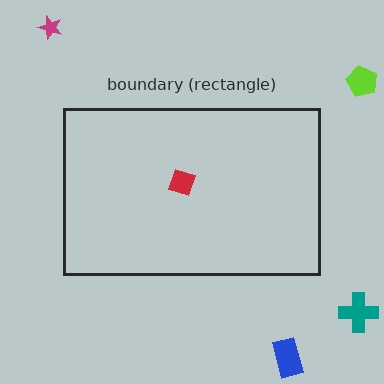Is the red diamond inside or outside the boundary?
Inside.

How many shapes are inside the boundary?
1 inside, 4 outside.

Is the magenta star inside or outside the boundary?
Outside.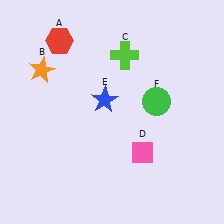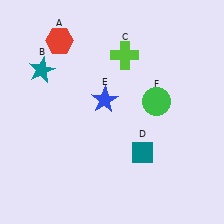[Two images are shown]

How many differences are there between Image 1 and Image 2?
There are 2 differences between the two images.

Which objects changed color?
B changed from orange to teal. D changed from pink to teal.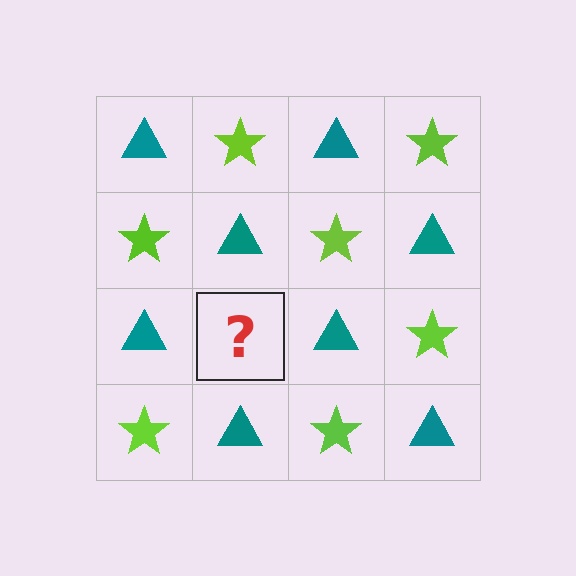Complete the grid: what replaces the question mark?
The question mark should be replaced with a lime star.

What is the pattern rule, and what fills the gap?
The rule is that it alternates teal triangle and lime star in a checkerboard pattern. The gap should be filled with a lime star.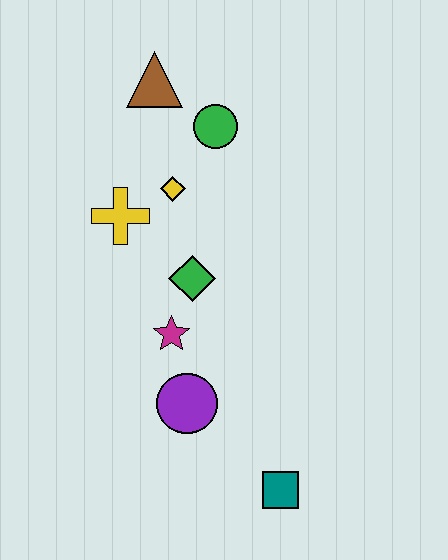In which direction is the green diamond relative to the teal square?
The green diamond is above the teal square.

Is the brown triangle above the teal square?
Yes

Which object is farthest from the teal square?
The brown triangle is farthest from the teal square.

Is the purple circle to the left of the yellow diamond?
No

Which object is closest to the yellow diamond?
The yellow cross is closest to the yellow diamond.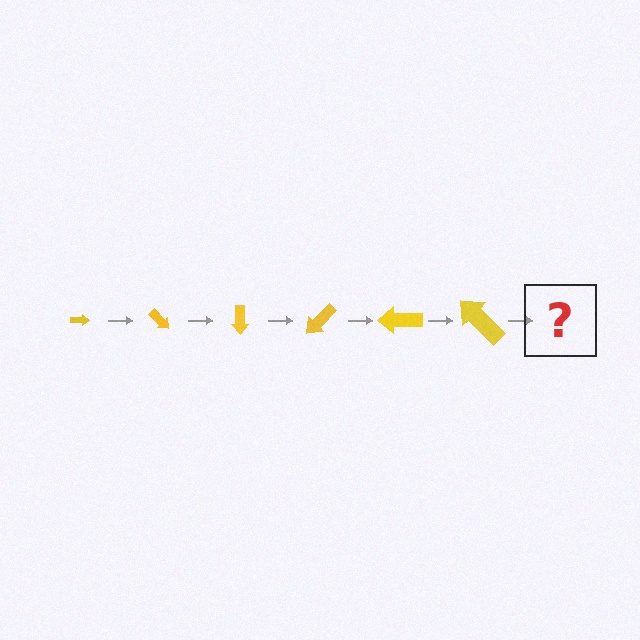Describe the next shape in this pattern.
It should be an arrow, larger than the previous one and rotated 270 degrees from the start.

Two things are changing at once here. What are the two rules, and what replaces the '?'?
The two rules are that the arrow grows larger each step and it rotates 45 degrees each step. The '?' should be an arrow, larger than the previous one and rotated 270 degrees from the start.